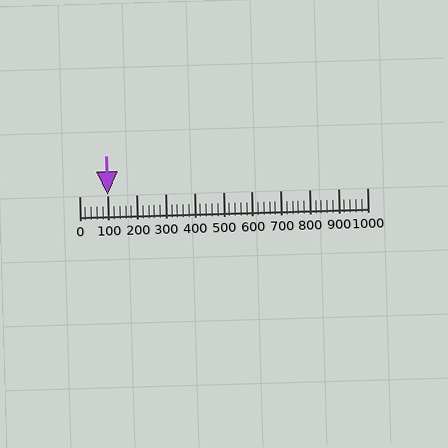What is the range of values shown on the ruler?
The ruler shows values from 0 to 1000.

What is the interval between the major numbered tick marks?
The major tick marks are spaced 100 units apart.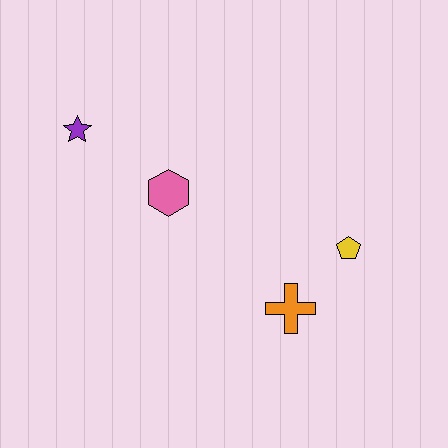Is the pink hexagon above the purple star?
No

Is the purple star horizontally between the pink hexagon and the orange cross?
No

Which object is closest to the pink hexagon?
The purple star is closest to the pink hexagon.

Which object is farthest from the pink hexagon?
The yellow pentagon is farthest from the pink hexagon.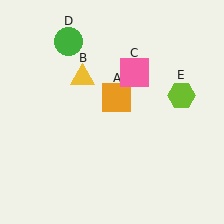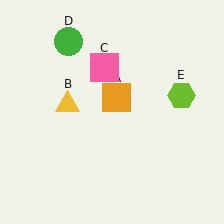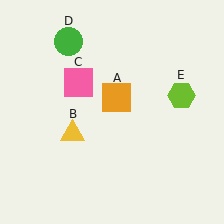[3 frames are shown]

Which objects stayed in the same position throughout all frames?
Orange square (object A) and green circle (object D) and lime hexagon (object E) remained stationary.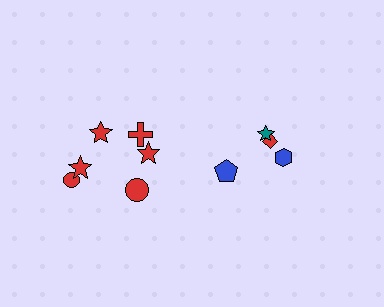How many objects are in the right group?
There are 4 objects.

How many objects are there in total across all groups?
There are 10 objects.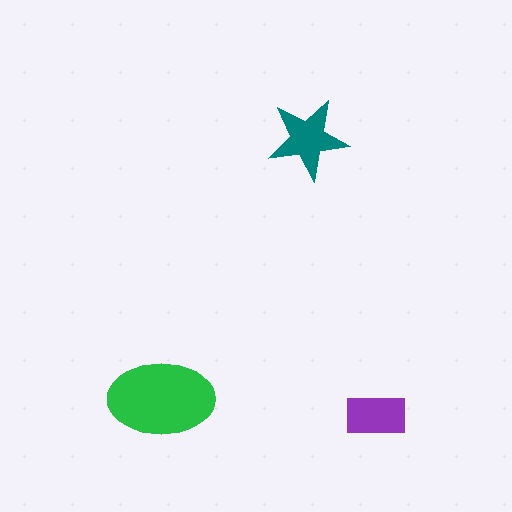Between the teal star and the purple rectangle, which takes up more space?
The teal star.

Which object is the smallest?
The purple rectangle.